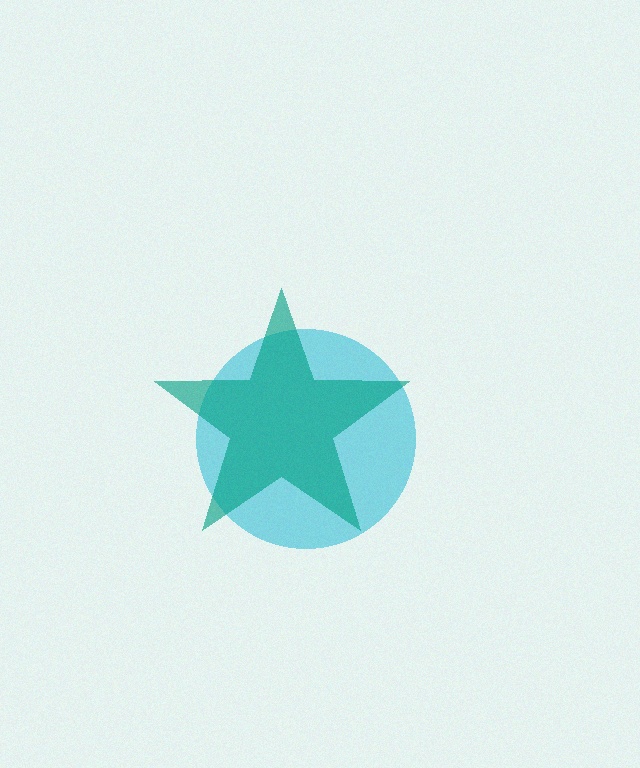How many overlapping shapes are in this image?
There are 2 overlapping shapes in the image.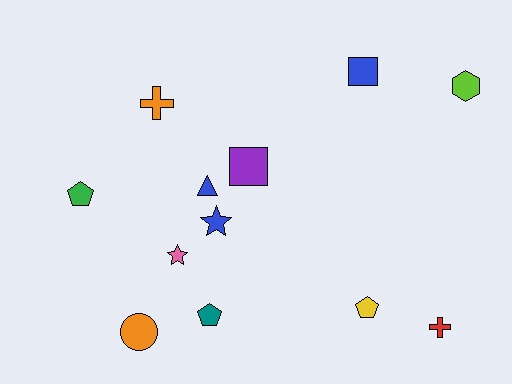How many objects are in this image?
There are 12 objects.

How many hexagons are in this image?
There is 1 hexagon.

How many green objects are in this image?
There is 1 green object.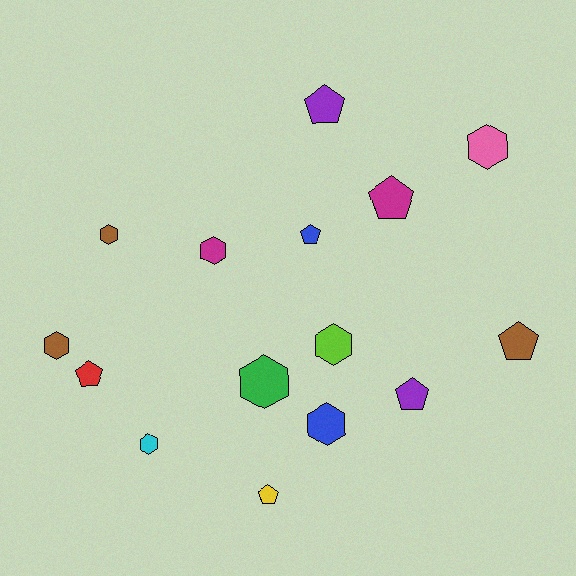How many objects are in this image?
There are 15 objects.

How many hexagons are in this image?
There are 8 hexagons.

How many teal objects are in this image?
There are no teal objects.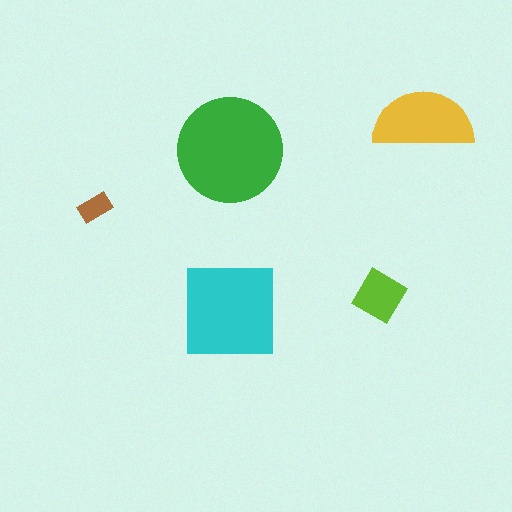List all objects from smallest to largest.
The brown rectangle, the lime diamond, the yellow semicircle, the cyan square, the green circle.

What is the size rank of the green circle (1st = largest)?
1st.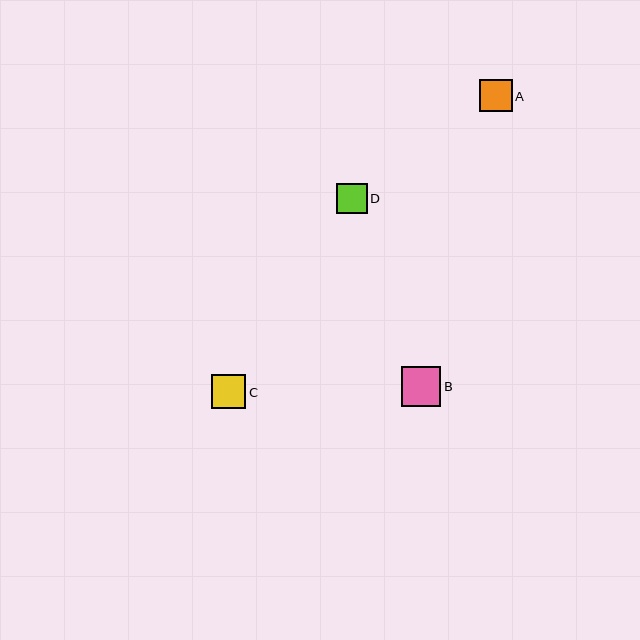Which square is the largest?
Square B is the largest with a size of approximately 40 pixels.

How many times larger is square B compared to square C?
Square B is approximately 1.2 times the size of square C.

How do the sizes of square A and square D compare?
Square A and square D are approximately the same size.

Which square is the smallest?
Square D is the smallest with a size of approximately 30 pixels.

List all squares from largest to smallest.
From largest to smallest: B, C, A, D.